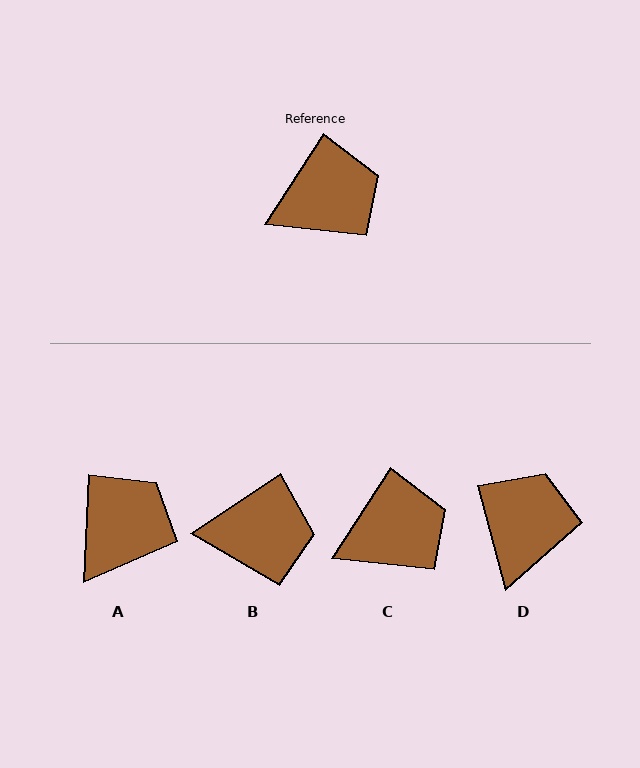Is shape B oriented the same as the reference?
No, it is off by about 24 degrees.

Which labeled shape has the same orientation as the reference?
C.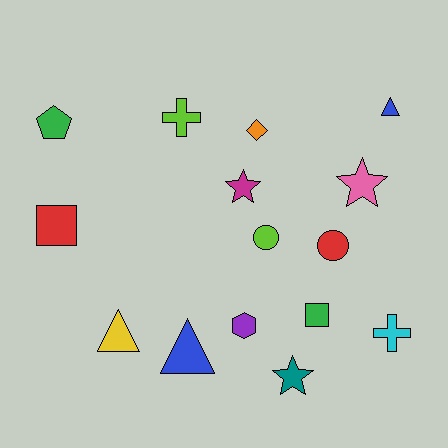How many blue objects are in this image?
There are 2 blue objects.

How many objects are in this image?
There are 15 objects.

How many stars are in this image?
There are 3 stars.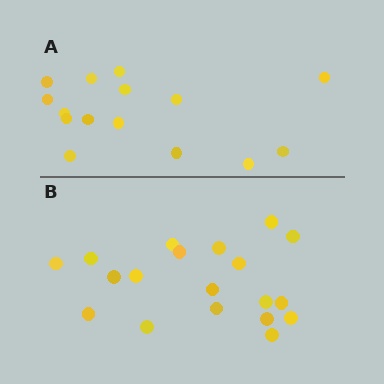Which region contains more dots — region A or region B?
Region B (the bottom region) has more dots.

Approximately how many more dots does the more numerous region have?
Region B has about 4 more dots than region A.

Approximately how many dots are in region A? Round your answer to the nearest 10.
About 20 dots. (The exact count is 15, which rounds to 20.)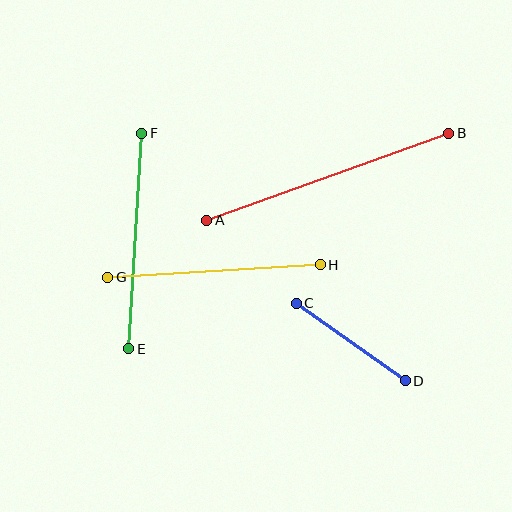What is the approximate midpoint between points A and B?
The midpoint is at approximately (328, 177) pixels.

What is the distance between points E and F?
The distance is approximately 216 pixels.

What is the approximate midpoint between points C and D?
The midpoint is at approximately (351, 342) pixels.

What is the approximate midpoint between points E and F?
The midpoint is at approximately (135, 241) pixels.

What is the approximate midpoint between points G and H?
The midpoint is at approximately (214, 271) pixels.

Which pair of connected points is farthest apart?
Points A and B are farthest apart.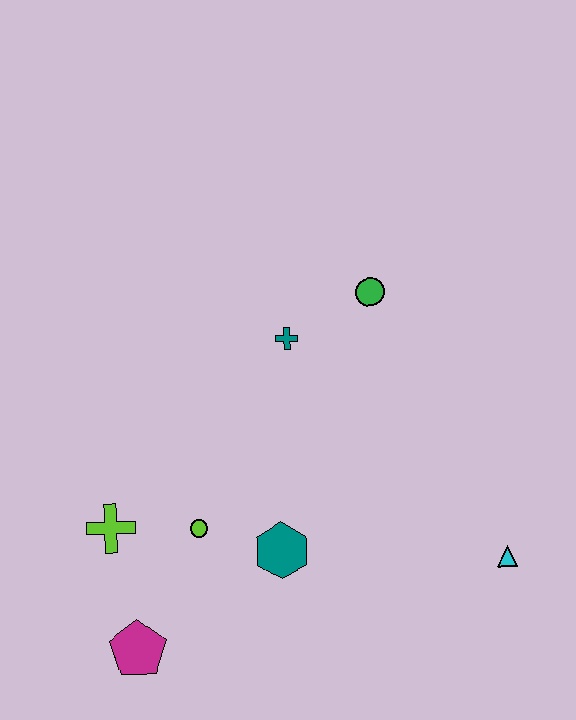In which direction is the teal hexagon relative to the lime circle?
The teal hexagon is to the right of the lime circle.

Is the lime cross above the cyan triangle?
Yes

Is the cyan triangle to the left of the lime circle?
No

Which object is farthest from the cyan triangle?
The lime cross is farthest from the cyan triangle.